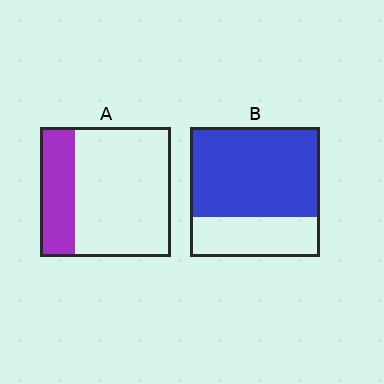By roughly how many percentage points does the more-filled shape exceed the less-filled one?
By roughly 45 percentage points (B over A).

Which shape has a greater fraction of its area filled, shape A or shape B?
Shape B.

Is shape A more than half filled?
No.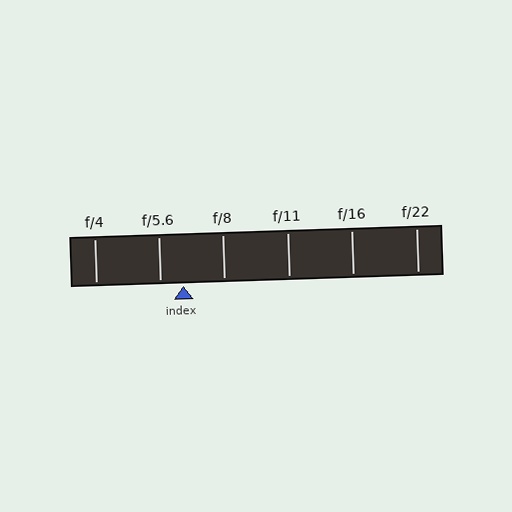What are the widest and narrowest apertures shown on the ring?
The widest aperture shown is f/4 and the narrowest is f/22.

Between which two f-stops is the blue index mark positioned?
The index mark is between f/5.6 and f/8.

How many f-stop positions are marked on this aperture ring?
There are 6 f-stop positions marked.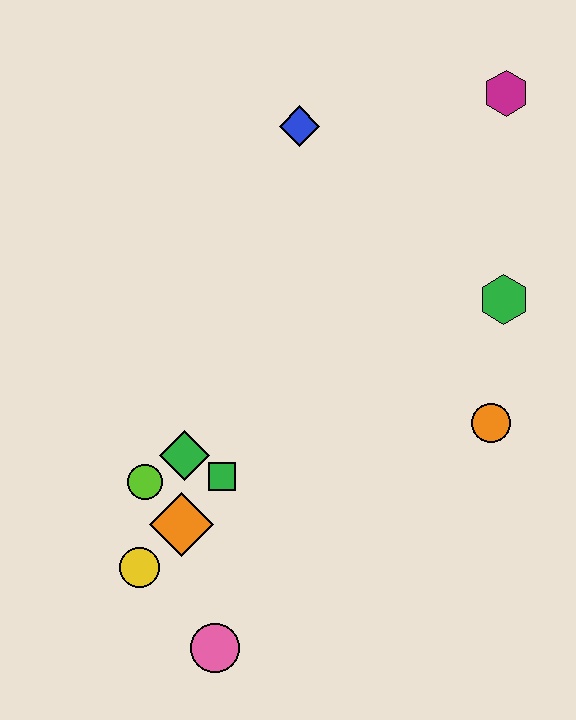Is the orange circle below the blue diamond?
Yes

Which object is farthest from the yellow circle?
The magenta hexagon is farthest from the yellow circle.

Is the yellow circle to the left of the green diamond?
Yes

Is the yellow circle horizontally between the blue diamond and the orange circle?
No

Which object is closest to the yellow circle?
The orange diamond is closest to the yellow circle.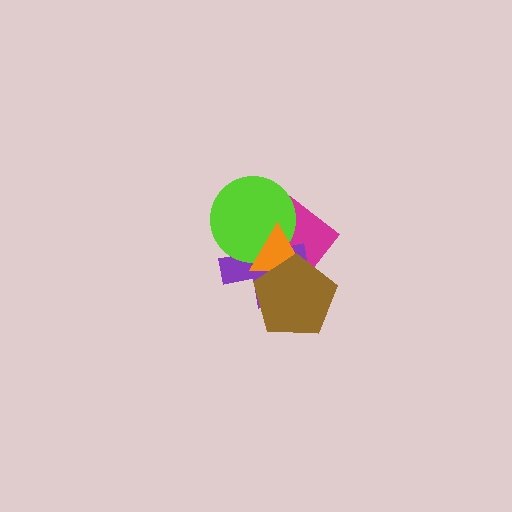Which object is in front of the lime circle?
The orange triangle is in front of the lime circle.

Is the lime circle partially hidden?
Yes, it is partially covered by another shape.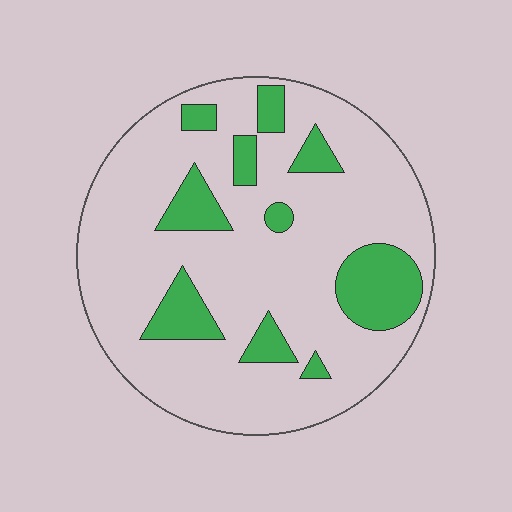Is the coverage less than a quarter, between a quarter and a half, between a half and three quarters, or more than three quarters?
Less than a quarter.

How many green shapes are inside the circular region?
10.